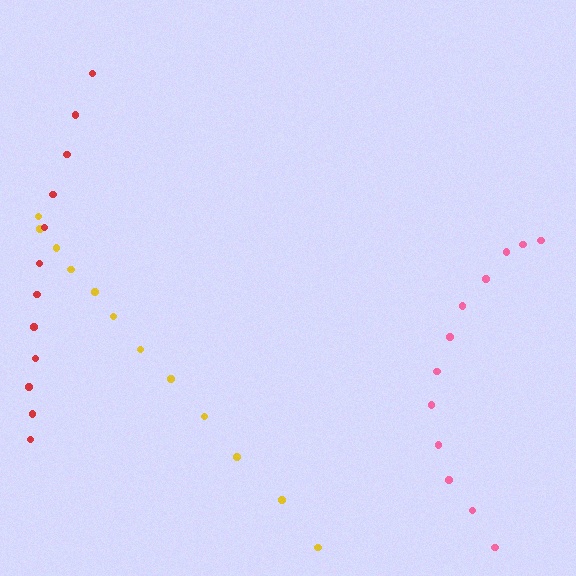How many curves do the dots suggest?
There are 3 distinct paths.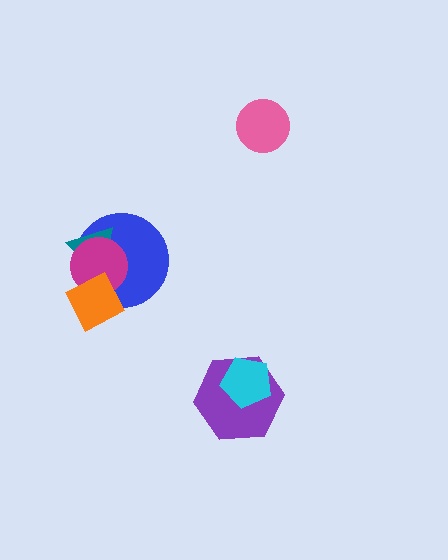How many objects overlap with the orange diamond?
3 objects overlap with the orange diamond.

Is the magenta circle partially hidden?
Yes, it is partially covered by another shape.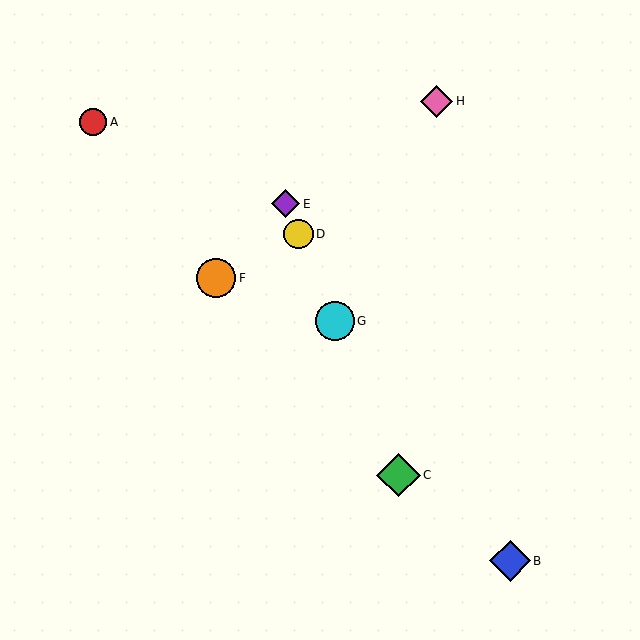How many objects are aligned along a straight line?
4 objects (C, D, E, G) are aligned along a straight line.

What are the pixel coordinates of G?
Object G is at (335, 321).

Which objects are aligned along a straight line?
Objects C, D, E, G are aligned along a straight line.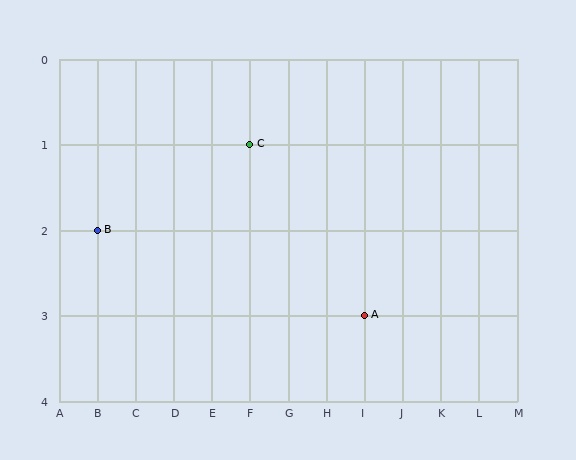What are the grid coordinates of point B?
Point B is at grid coordinates (B, 2).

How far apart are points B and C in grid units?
Points B and C are 4 columns and 1 row apart (about 4.1 grid units diagonally).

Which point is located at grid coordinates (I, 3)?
Point A is at (I, 3).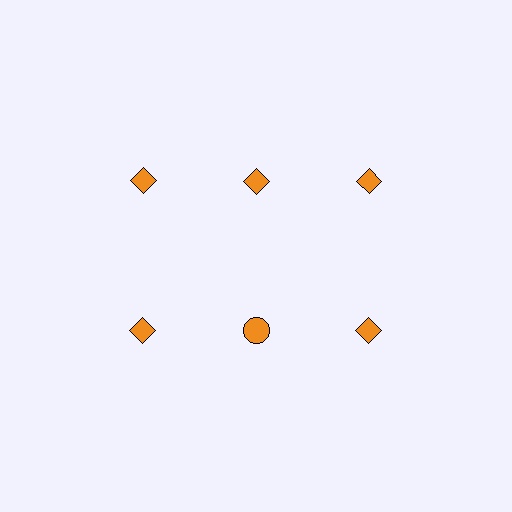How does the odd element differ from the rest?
It has a different shape: circle instead of diamond.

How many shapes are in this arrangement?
There are 6 shapes arranged in a grid pattern.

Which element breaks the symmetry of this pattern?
The orange circle in the second row, second from left column breaks the symmetry. All other shapes are orange diamonds.